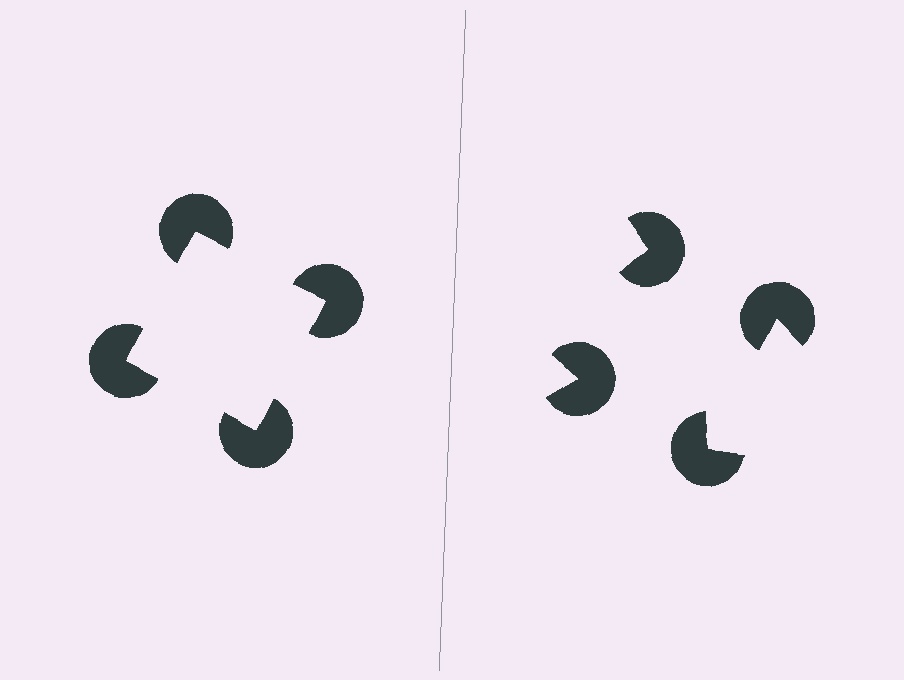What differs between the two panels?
The pac-man discs are positioned identically on both sides; only the wedge orientations differ. On the left they align to a square; on the right they are misaligned.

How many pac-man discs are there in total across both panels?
8 — 4 on each side.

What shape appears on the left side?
An illusory square.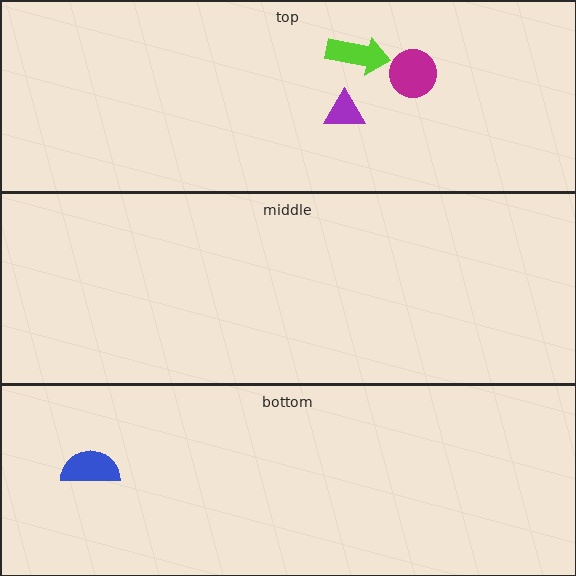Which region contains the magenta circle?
The top region.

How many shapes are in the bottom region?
1.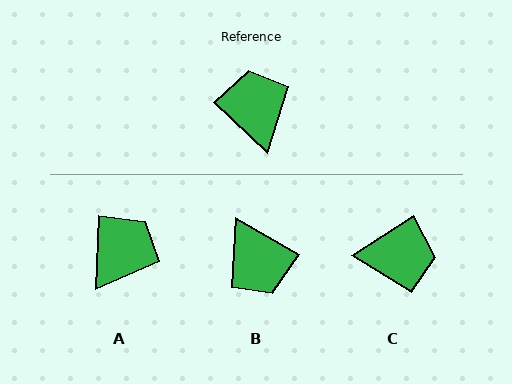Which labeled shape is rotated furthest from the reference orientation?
B, about 166 degrees away.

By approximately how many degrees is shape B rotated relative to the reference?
Approximately 166 degrees clockwise.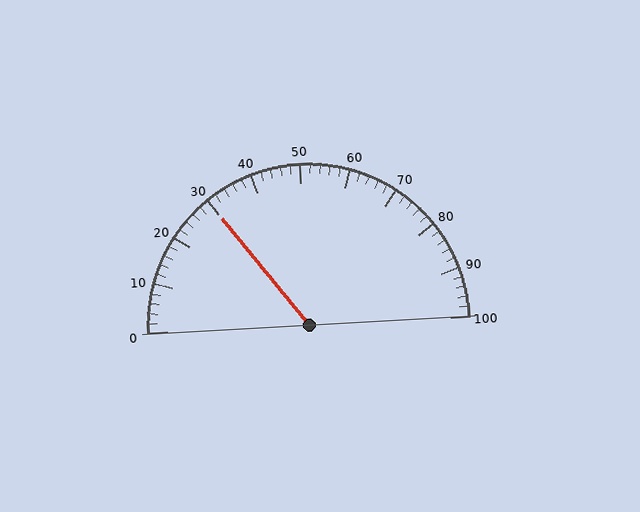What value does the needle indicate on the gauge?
The needle indicates approximately 30.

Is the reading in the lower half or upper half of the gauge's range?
The reading is in the lower half of the range (0 to 100).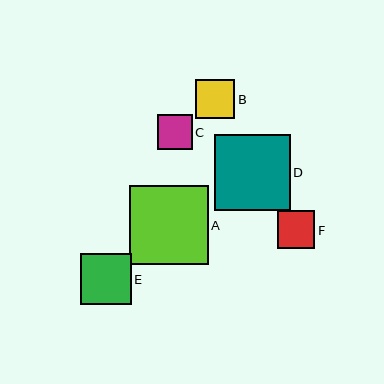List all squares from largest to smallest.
From largest to smallest: A, D, E, B, F, C.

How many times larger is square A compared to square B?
Square A is approximately 2.0 times the size of square B.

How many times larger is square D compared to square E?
Square D is approximately 1.5 times the size of square E.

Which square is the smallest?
Square C is the smallest with a size of approximately 35 pixels.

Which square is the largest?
Square A is the largest with a size of approximately 79 pixels.